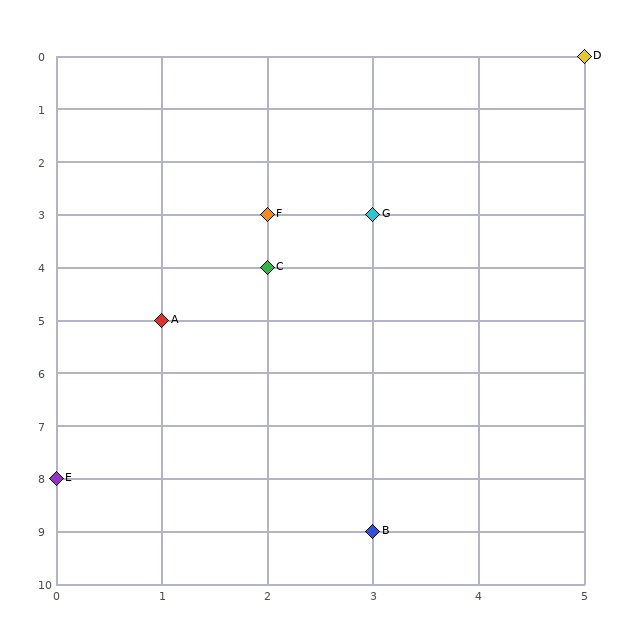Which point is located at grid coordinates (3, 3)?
Point G is at (3, 3).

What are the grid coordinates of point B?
Point B is at grid coordinates (3, 9).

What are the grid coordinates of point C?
Point C is at grid coordinates (2, 4).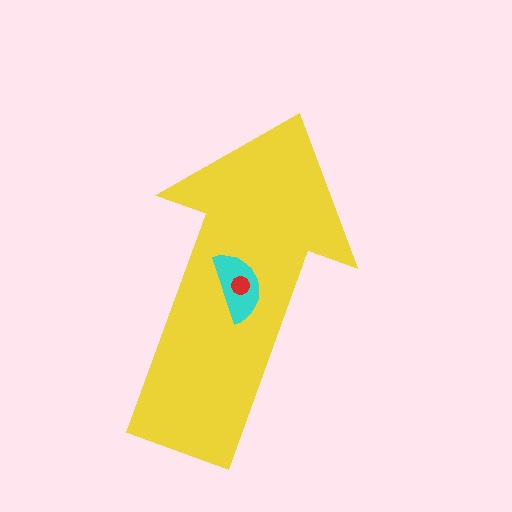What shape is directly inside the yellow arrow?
The cyan semicircle.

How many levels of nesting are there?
3.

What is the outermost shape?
The yellow arrow.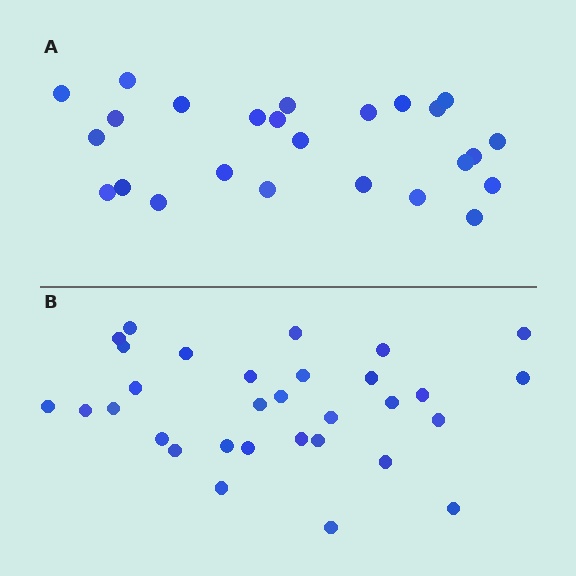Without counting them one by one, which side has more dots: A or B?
Region B (the bottom region) has more dots.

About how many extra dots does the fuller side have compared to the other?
Region B has about 6 more dots than region A.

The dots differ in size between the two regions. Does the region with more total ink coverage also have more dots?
No. Region A has more total ink coverage because its dots are larger, but region B actually contains more individual dots. Total area can be misleading — the number of items is what matters here.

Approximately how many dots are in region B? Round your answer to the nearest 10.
About 30 dots. (The exact count is 31, which rounds to 30.)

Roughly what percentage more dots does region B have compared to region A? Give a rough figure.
About 25% more.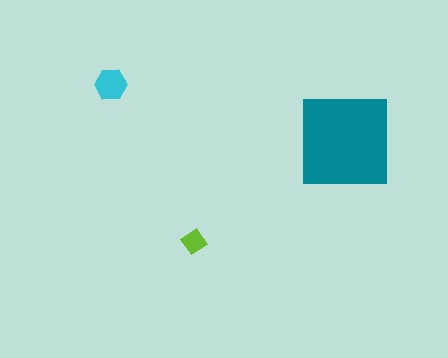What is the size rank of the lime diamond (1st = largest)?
3rd.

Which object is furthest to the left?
The cyan hexagon is leftmost.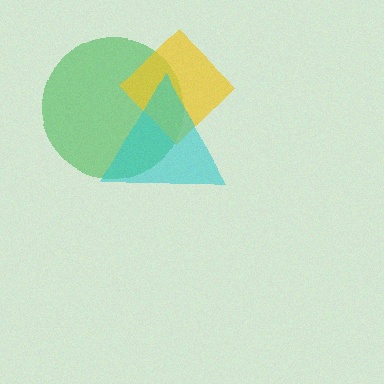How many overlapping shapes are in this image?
There are 3 overlapping shapes in the image.